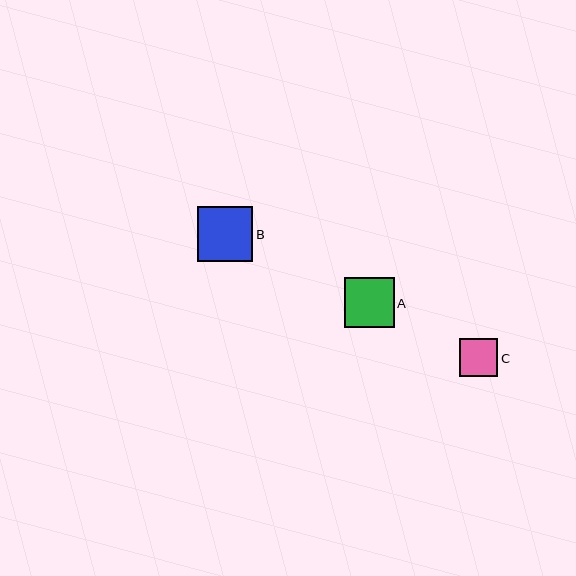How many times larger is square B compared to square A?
Square B is approximately 1.1 times the size of square A.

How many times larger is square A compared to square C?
Square A is approximately 1.3 times the size of square C.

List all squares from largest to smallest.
From largest to smallest: B, A, C.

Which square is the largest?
Square B is the largest with a size of approximately 55 pixels.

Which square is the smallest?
Square C is the smallest with a size of approximately 38 pixels.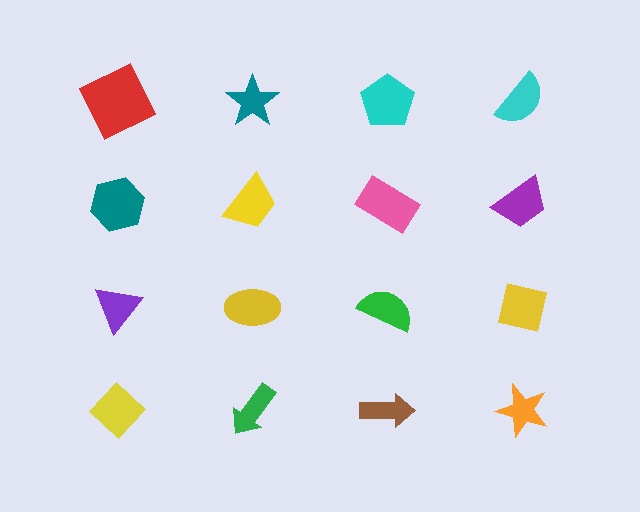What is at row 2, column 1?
A teal hexagon.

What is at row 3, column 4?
A yellow square.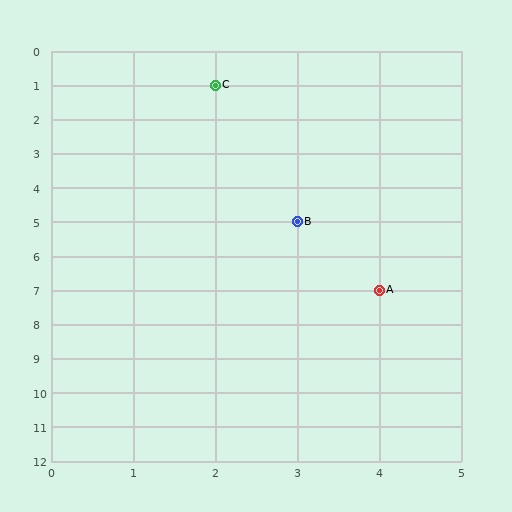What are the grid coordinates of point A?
Point A is at grid coordinates (4, 7).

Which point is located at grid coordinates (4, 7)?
Point A is at (4, 7).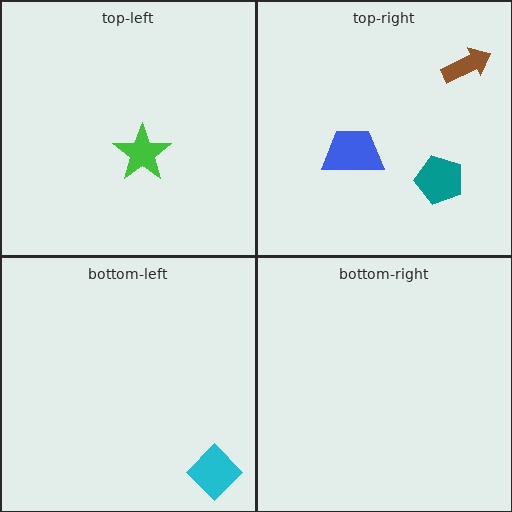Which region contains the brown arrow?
The top-right region.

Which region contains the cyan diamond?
The bottom-left region.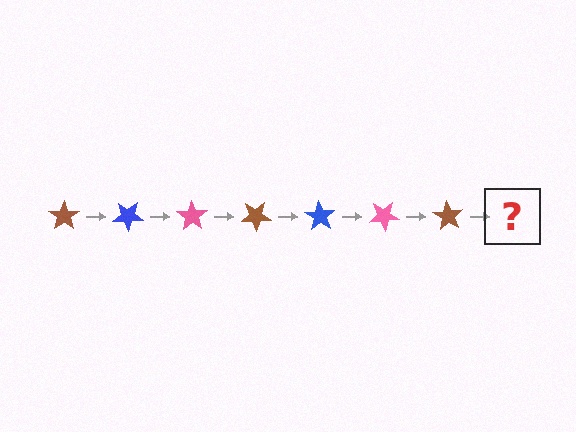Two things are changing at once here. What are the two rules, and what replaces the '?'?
The two rules are that it rotates 35 degrees each step and the color cycles through brown, blue, and pink. The '?' should be a blue star, rotated 245 degrees from the start.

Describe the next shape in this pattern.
It should be a blue star, rotated 245 degrees from the start.